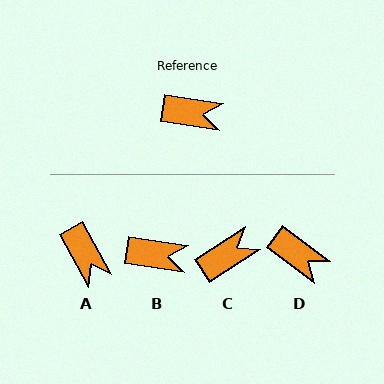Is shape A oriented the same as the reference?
No, it is off by about 52 degrees.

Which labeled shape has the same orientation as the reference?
B.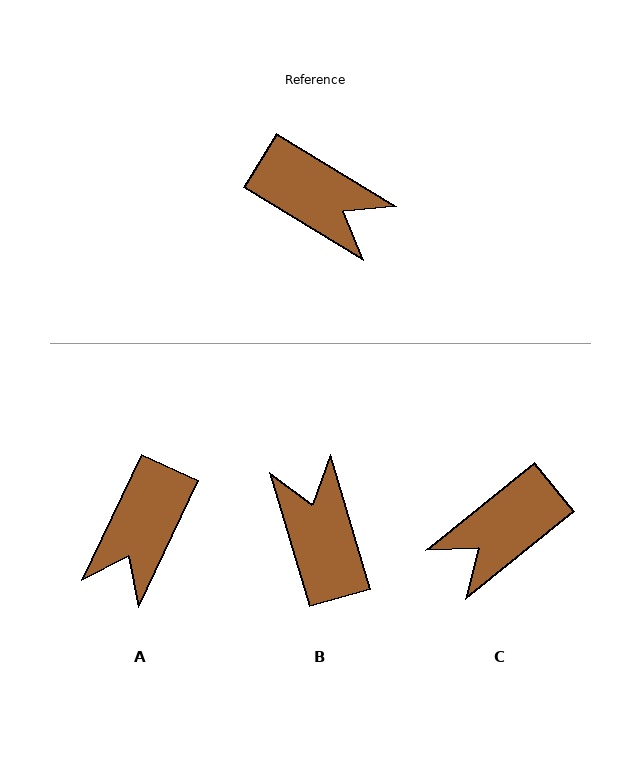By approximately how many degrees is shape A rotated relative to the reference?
Approximately 84 degrees clockwise.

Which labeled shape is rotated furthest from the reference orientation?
B, about 138 degrees away.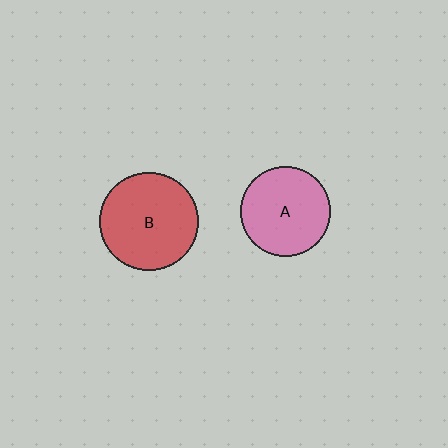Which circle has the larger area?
Circle B (red).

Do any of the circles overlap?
No, none of the circles overlap.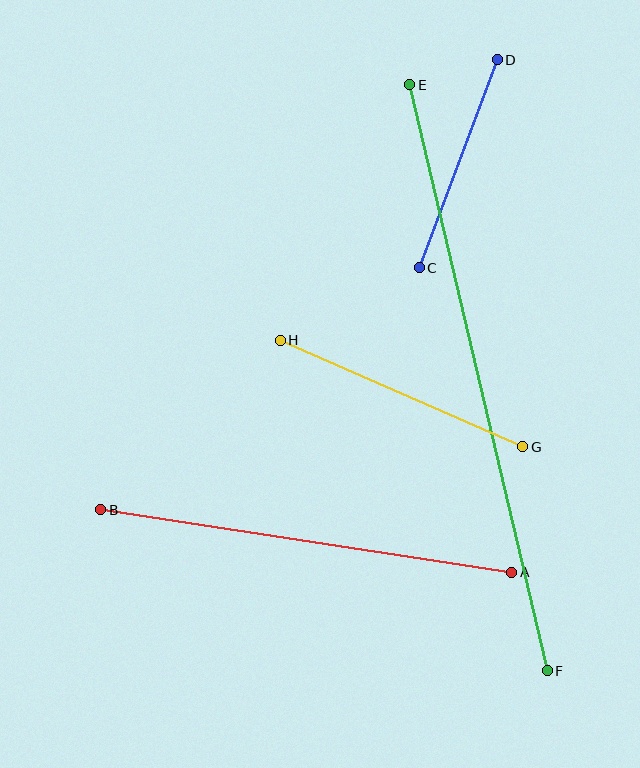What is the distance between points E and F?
The distance is approximately 602 pixels.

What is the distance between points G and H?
The distance is approximately 265 pixels.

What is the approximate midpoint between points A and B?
The midpoint is at approximately (306, 541) pixels.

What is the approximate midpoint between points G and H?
The midpoint is at approximately (402, 393) pixels.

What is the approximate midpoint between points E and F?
The midpoint is at approximately (478, 378) pixels.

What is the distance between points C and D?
The distance is approximately 222 pixels.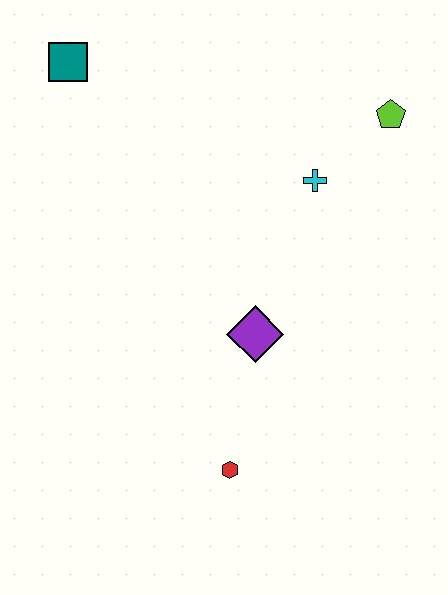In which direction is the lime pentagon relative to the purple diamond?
The lime pentagon is above the purple diamond.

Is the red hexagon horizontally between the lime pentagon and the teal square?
Yes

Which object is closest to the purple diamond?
The red hexagon is closest to the purple diamond.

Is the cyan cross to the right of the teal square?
Yes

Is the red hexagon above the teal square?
No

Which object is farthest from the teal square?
The red hexagon is farthest from the teal square.